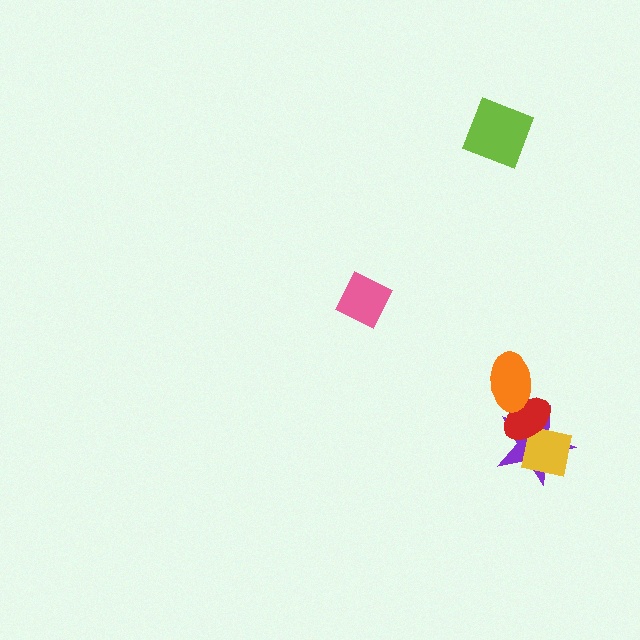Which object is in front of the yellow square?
The red ellipse is in front of the yellow square.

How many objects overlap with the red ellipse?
3 objects overlap with the red ellipse.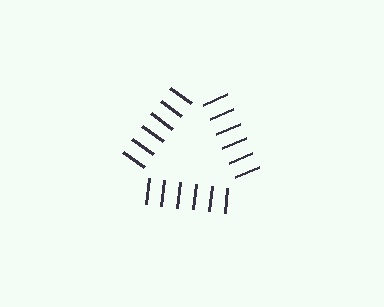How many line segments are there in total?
18 — 6 along each of the 3 edges.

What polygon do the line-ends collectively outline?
An illusory triangle — the line segments terminate on its edges but no continuous stroke is drawn.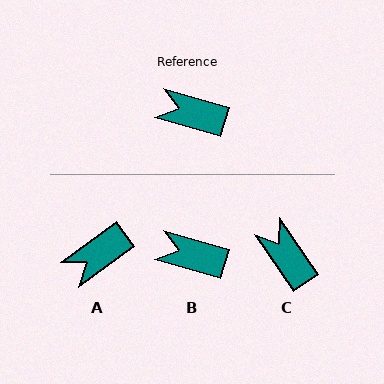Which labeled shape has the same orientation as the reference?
B.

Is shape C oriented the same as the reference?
No, it is off by about 40 degrees.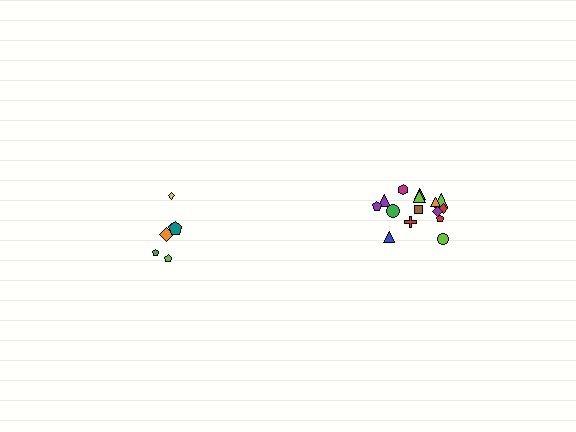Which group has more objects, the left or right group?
The right group.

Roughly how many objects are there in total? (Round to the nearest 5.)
Roughly 20 objects in total.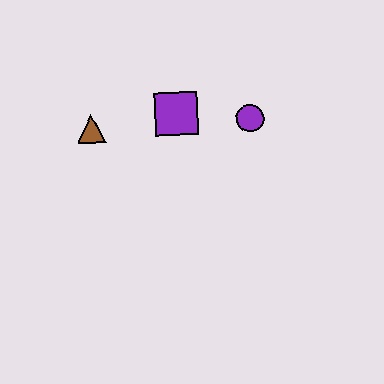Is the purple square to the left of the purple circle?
Yes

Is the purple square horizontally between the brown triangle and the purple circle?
Yes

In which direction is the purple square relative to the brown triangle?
The purple square is to the right of the brown triangle.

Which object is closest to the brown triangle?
The purple square is closest to the brown triangle.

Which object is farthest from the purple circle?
The brown triangle is farthest from the purple circle.